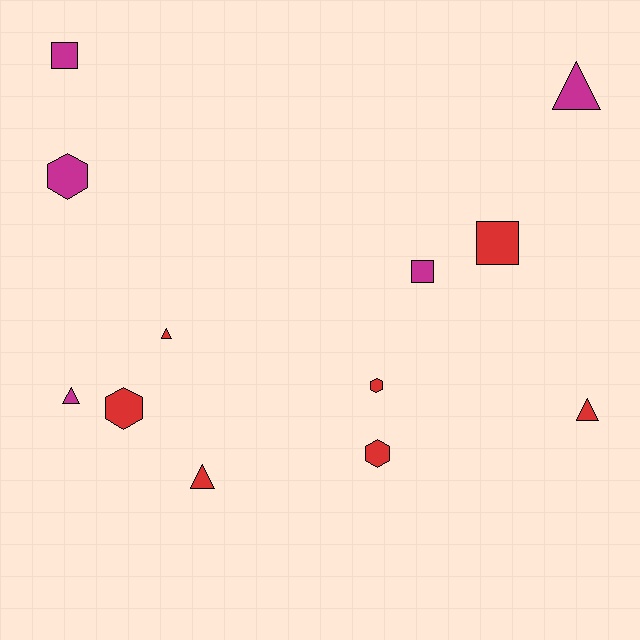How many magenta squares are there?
There are 2 magenta squares.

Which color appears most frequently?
Red, with 7 objects.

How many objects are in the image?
There are 12 objects.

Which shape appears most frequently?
Triangle, with 5 objects.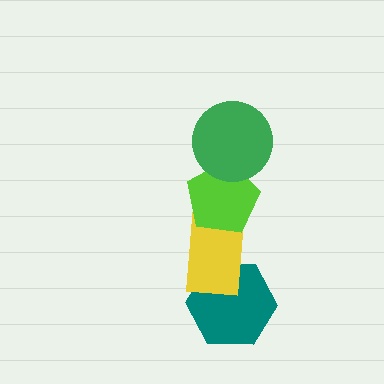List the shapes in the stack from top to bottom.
From top to bottom: the green circle, the lime pentagon, the yellow rectangle, the teal hexagon.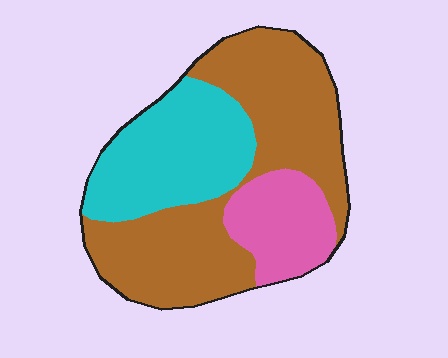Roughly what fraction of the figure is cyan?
Cyan covers 30% of the figure.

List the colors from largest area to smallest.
From largest to smallest: brown, cyan, pink.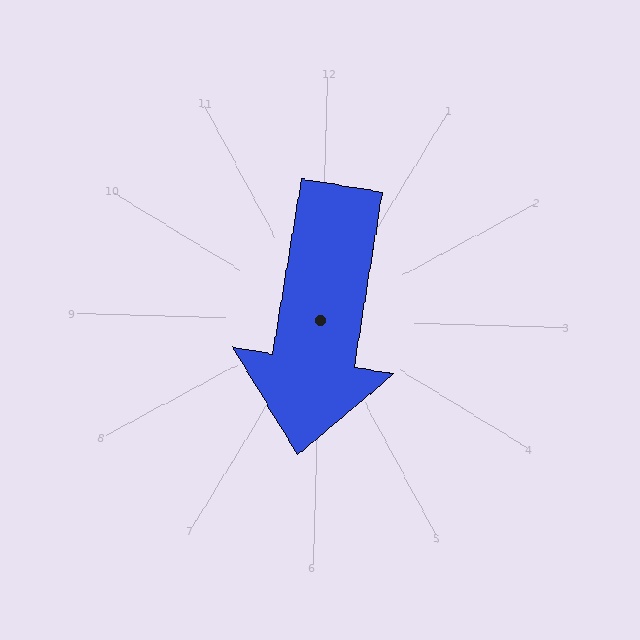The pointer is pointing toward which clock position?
Roughly 6 o'clock.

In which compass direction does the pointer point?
South.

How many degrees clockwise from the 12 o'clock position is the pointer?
Approximately 188 degrees.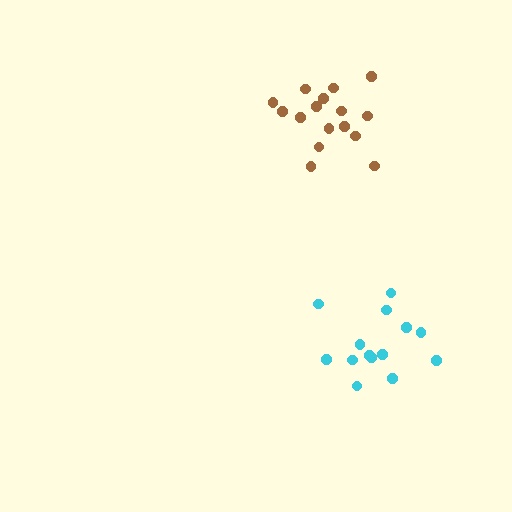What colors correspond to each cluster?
The clusters are colored: cyan, brown.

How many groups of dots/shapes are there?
There are 2 groups.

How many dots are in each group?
Group 1: 14 dots, Group 2: 16 dots (30 total).